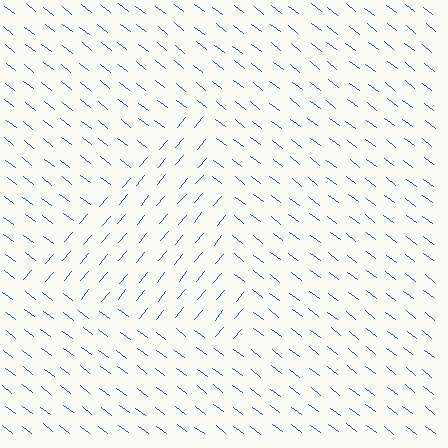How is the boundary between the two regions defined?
The boundary is defined purely by a change in line orientation (approximately 88 degrees difference). All lines are the same color and thickness.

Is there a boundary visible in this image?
Yes, there is a texture boundary formed by a change in line orientation.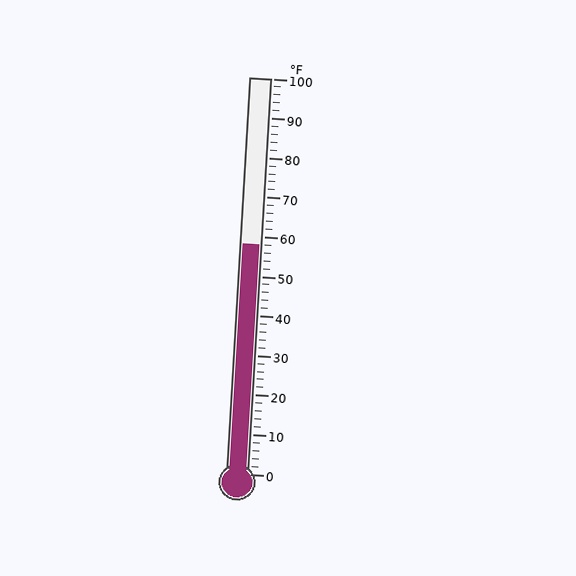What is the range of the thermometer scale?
The thermometer scale ranges from 0°F to 100°F.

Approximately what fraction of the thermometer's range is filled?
The thermometer is filled to approximately 60% of its range.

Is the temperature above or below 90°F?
The temperature is below 90°F.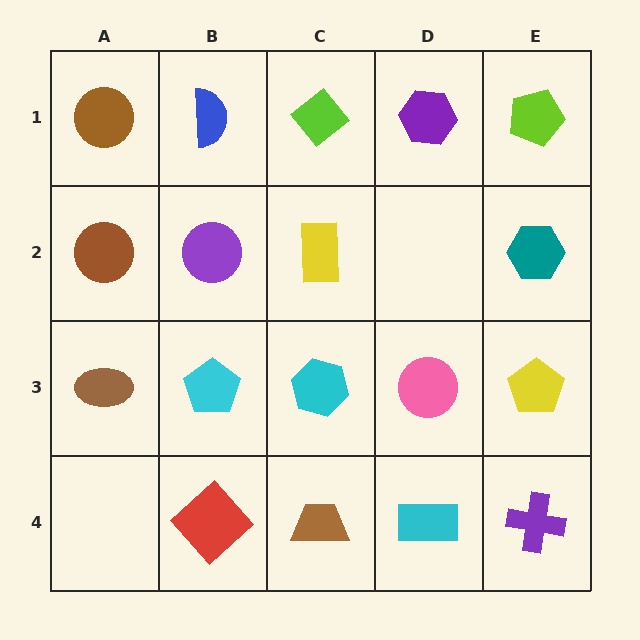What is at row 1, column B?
A blue semicircle.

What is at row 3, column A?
A brown ellipse.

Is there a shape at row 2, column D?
No, that cell is empty.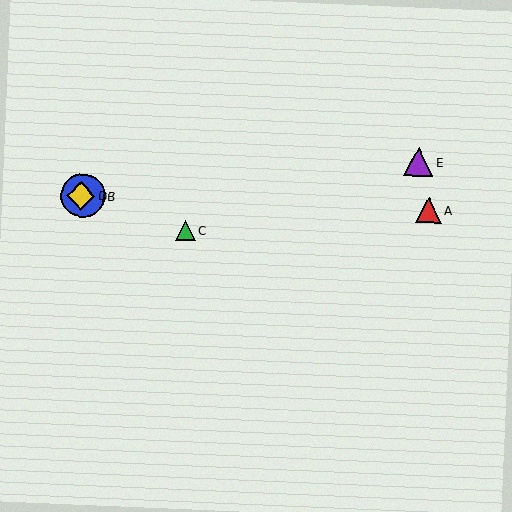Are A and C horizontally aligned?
No, A is at y≈210 and C is at y≈230.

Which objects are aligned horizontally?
Objects A, B, D are aligned horizontally.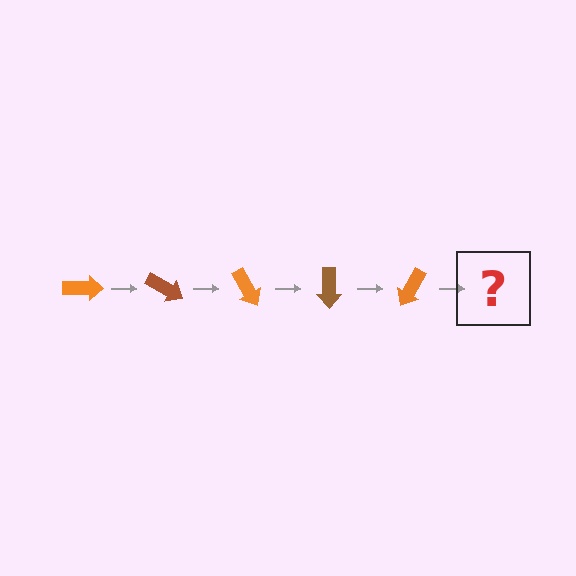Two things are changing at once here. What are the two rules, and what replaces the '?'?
The two rules are that it rotates 30 degrees each step and the color cycles through orange and brown. The '?' should be a brown arrow, rotated 150 degrees from the start.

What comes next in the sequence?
The next element should be a brown arrow, rotated 150 degrees from the start.